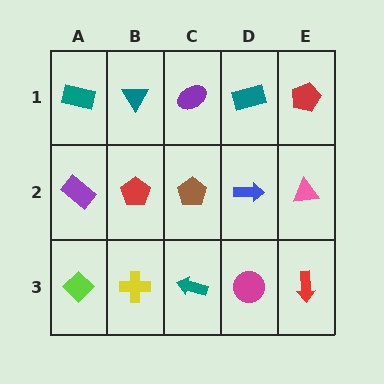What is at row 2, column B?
A red pentagon.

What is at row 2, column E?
A pink triangle.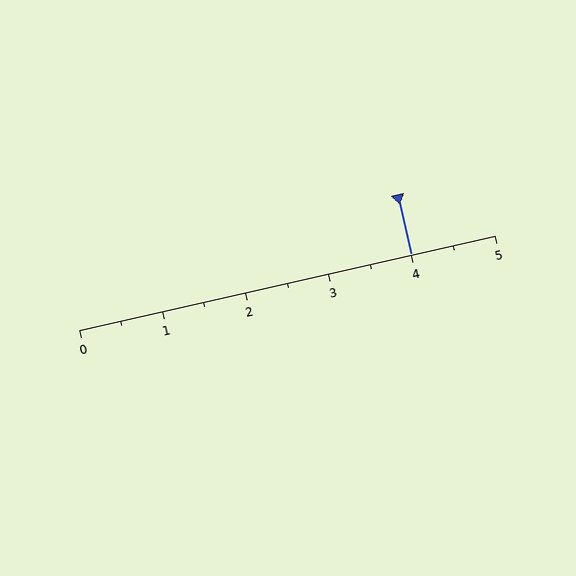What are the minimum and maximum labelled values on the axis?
The axis runs from 0 to 5.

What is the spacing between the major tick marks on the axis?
The major ticks are spaced 1 apart.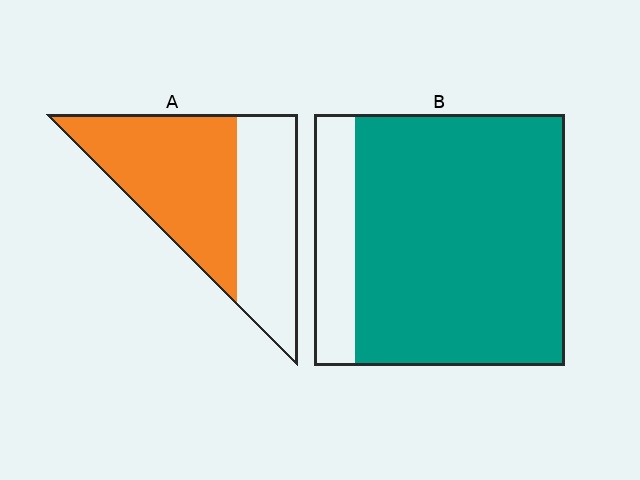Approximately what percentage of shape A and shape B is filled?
A is approximately 60% and B is approximately 85%.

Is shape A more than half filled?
Yes.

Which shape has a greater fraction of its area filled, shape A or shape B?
Shape B.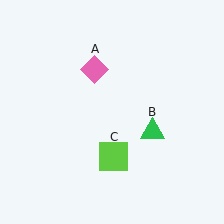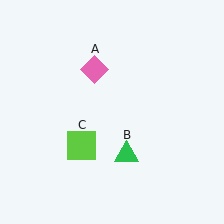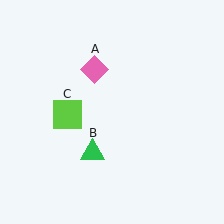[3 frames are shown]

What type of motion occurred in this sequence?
The green triangle (object B), lime square (object C) rotated clockwise around the center of the scene.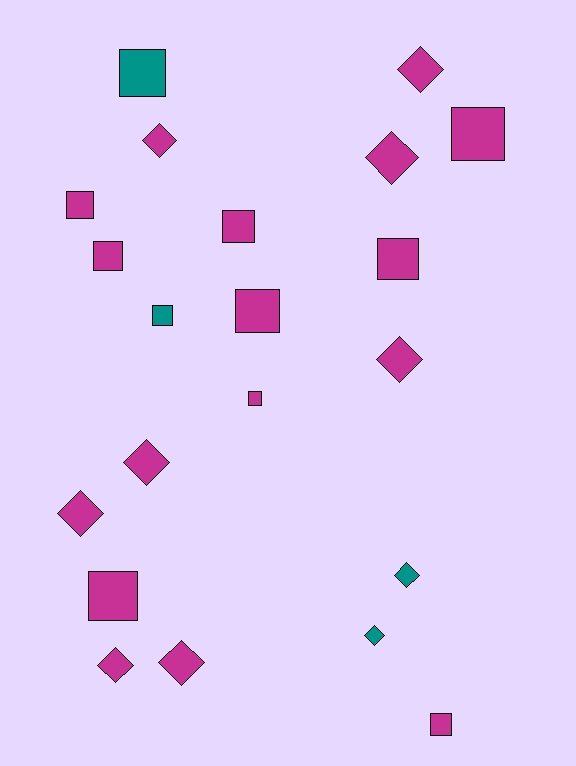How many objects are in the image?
There are 21 objects.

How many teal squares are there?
There are 2 teal squares.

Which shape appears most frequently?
Square, with 11 objects.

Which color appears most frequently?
Magenta, with 17 objects.